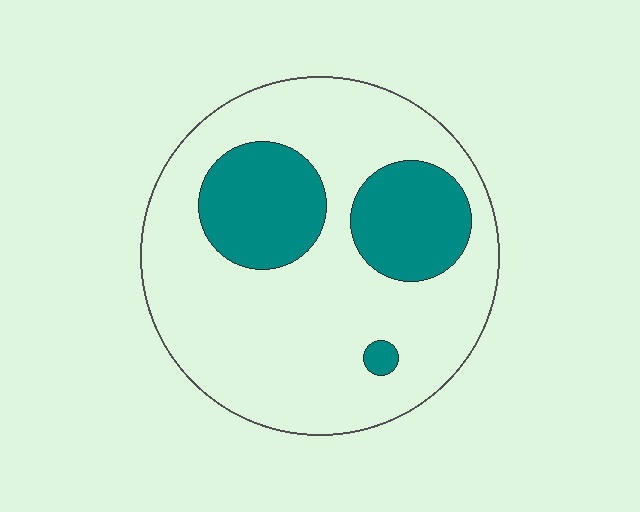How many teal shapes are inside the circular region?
3.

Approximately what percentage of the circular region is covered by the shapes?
Approximately 25%.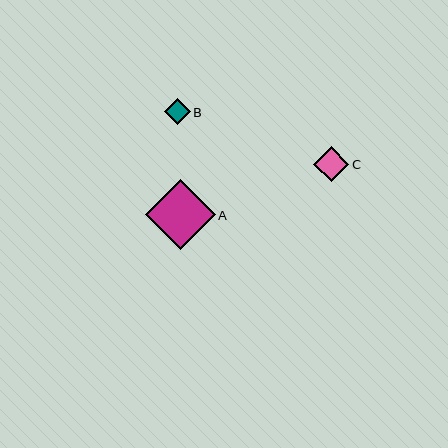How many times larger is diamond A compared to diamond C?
Diamond A is approximately 2.0 times the size of diamond C.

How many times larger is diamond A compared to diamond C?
Diamond A is approximately 2.0 times the size of diamond C.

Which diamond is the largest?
Diamond A is the largest with a size of approximately 70 pixels.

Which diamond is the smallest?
Diamond B is the smallest with a size of approximately 26 pixels.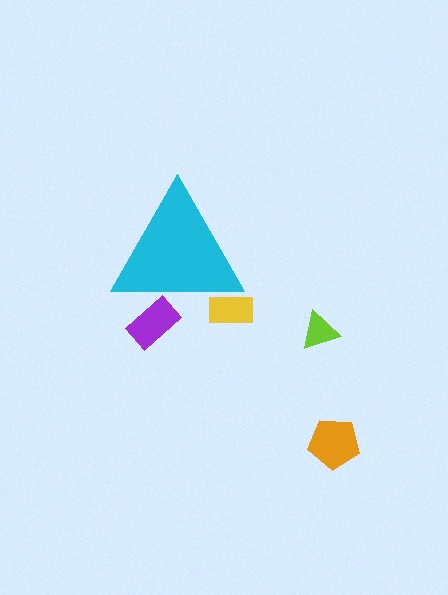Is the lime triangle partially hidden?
No, the lime triangle is fully visible.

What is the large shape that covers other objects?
A cyan triangle.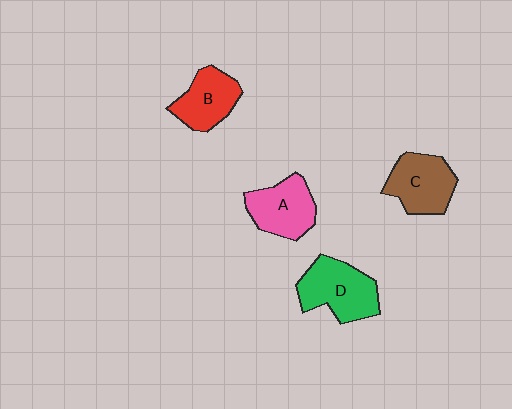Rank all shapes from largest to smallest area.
From largest to smallest: D (green), C (brown), A (pink), B (red).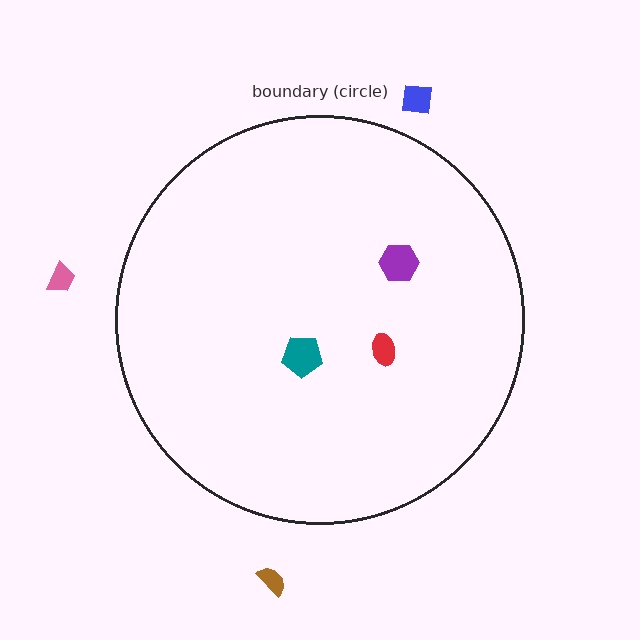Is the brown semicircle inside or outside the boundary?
Outside.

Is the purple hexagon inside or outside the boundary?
Inside.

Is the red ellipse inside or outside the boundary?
Inside.